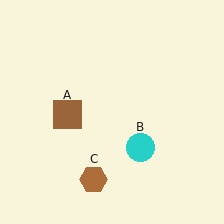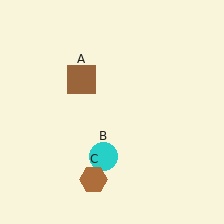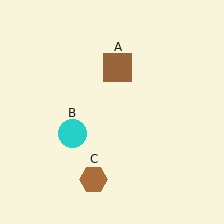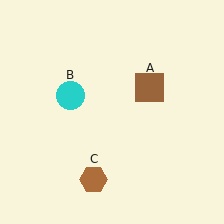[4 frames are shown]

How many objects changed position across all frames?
2 objects changed position: brown square (object A), cyan circle (object B).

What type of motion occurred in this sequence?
The brown square (object A), cyan circle (object B) rotated clockwise around the center of the scene.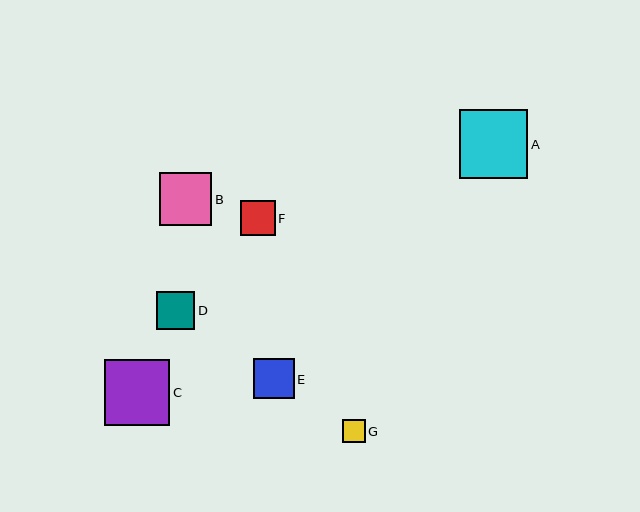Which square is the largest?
Square A is the largest with a size of approximately 68 pixels.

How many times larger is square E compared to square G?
Square E is approximately 1.7 times the size of square G.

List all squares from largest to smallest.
From largest to smallest: A, C, B, E, D, F, G.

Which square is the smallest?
Square G is the smallest with a size of approximately 23 pixels.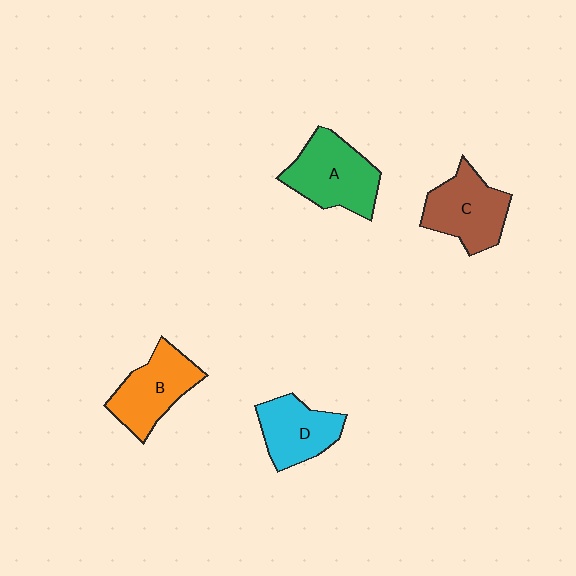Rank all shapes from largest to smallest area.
From largest to smallest: A (green), C (brown), B (orange), D (cyan).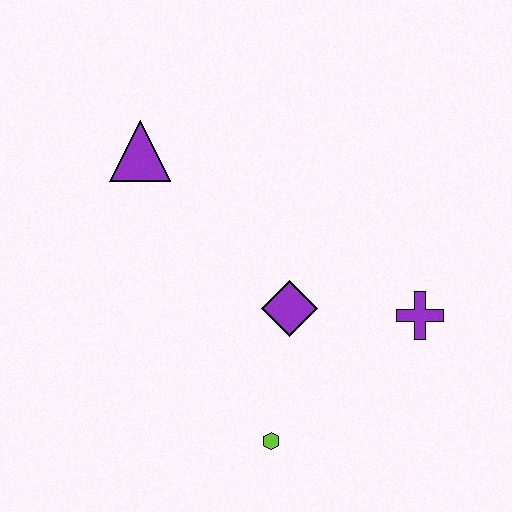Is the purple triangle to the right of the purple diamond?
No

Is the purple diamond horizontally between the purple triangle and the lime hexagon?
No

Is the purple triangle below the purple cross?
No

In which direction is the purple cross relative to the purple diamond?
The purple cross is to the right of the purple diamond.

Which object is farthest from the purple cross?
The purple triangle is farthest from the purple cross.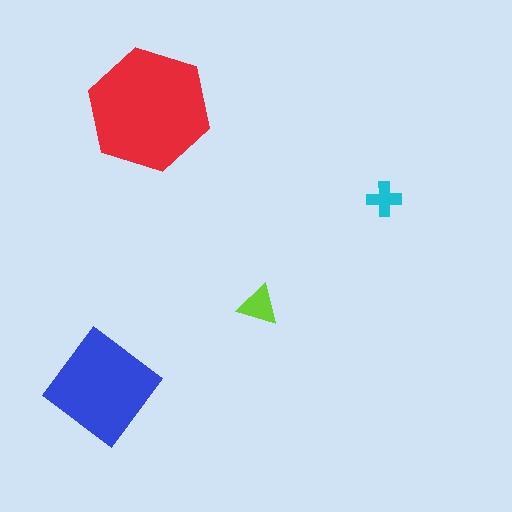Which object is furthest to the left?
The blue diamond is leftmost.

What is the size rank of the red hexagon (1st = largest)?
1st.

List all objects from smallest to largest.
The cyan cross, the lime triangle, the blue diamond, the red hexagon.